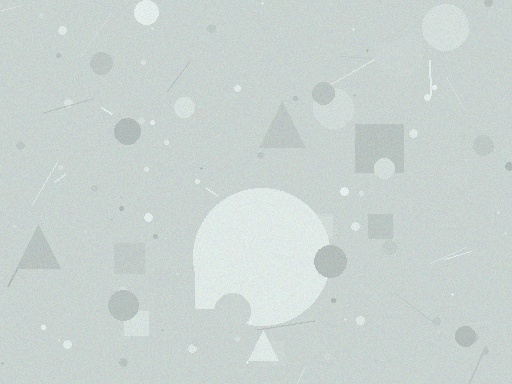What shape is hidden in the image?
A circle is hidden in the image.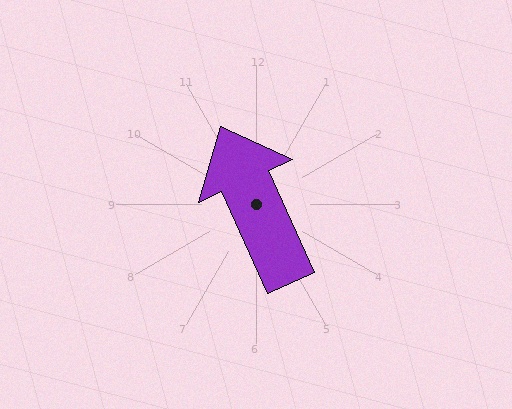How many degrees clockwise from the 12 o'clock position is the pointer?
Approximately 336 degrees.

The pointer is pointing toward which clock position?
Roughly 11 o'clock.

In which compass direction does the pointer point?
Northwest.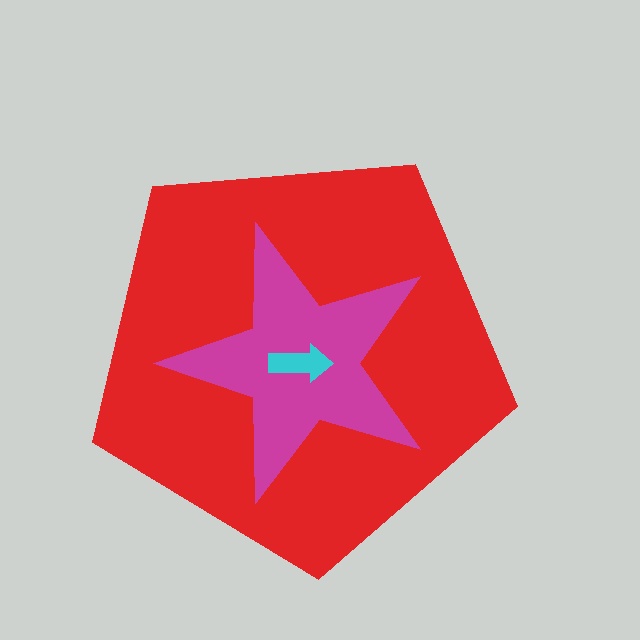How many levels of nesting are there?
3.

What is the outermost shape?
The red pentagon.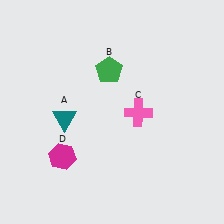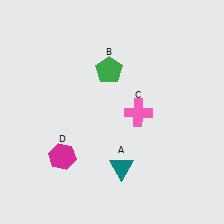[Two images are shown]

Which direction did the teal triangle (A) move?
The teal triangle (A) moved right.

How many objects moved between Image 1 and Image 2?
1 object moved between the two images.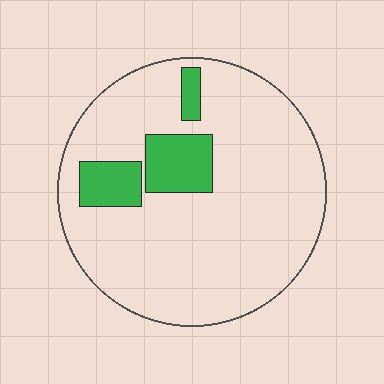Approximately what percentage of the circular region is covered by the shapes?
Approximately 15%.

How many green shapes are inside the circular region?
3.